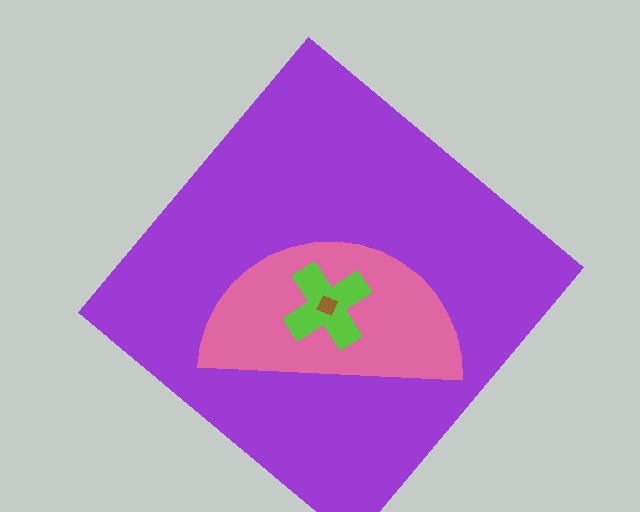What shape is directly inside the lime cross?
The brown diamond.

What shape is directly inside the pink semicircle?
The lime cross.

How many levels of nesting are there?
4.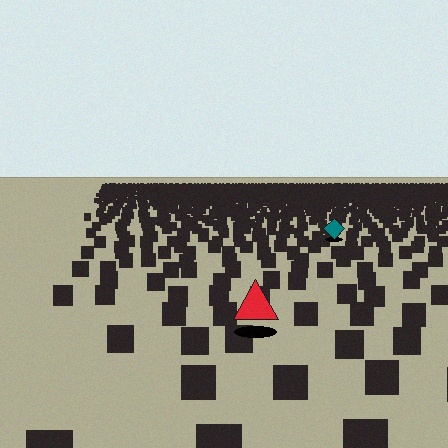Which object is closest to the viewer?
The red triangle is closest. The texture marks near it are larger and more spread out.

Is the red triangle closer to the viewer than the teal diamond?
Yes. The red triangle is closer — you can tell from the texture gradient: the ground texture is coarser near it.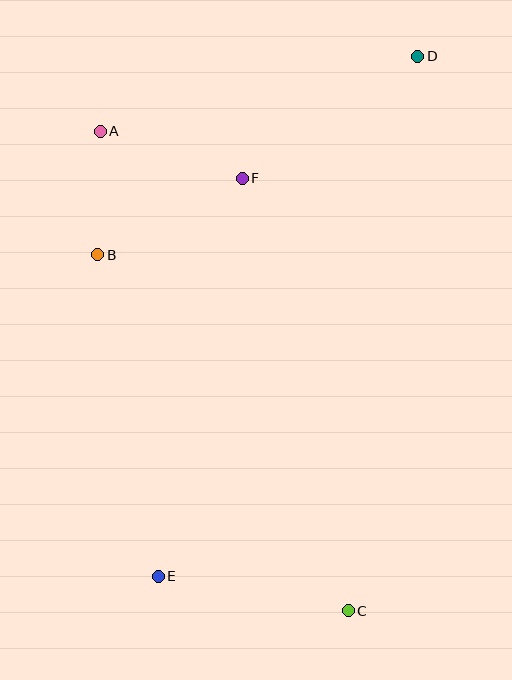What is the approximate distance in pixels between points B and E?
The distance between B and E is approximately 327 pixels.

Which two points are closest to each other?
Points A and B are closest to each other.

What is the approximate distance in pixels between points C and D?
The distance between C and D is approximately 559 pixels.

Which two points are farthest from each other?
Points D and E are farthest from each other.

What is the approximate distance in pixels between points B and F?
The distance between B and F is approximately 163 pixels.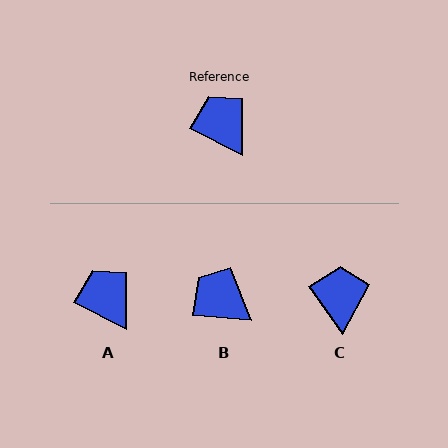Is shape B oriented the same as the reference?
No, it is off by about 21 degrees.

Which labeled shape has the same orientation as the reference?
A.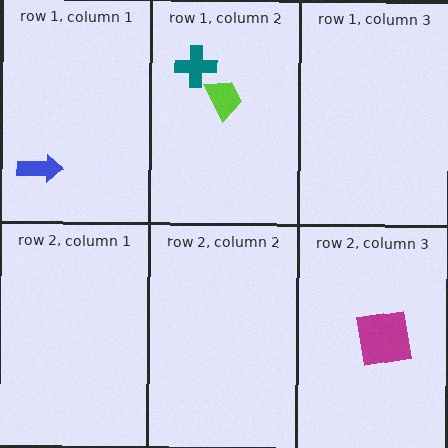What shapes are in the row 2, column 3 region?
The magenta square.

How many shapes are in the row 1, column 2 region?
2.